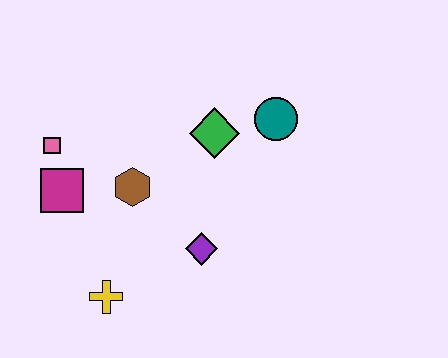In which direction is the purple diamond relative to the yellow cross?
The purple diamond is to the right of the yellow cross.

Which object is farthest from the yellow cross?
The teal circle is farthest from the yellow cross.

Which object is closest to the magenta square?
The pink square is closest to the magenta square.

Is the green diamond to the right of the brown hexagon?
Yes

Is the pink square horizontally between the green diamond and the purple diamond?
No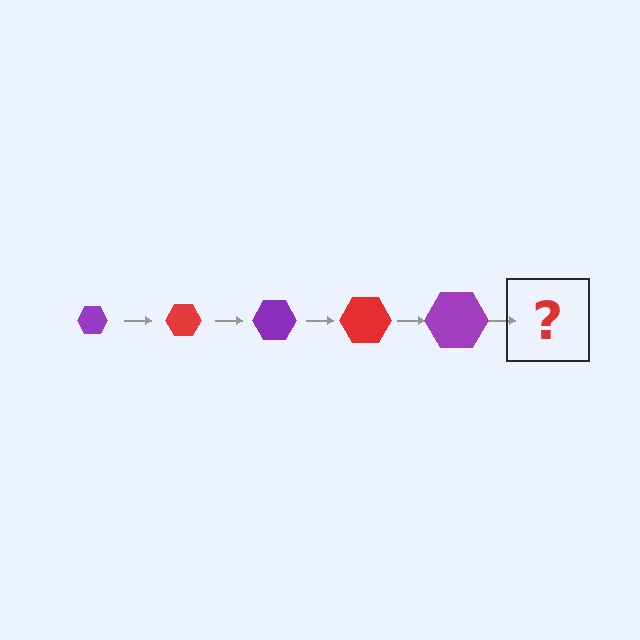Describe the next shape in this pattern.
It should be a red hexagon, larger than the previous one.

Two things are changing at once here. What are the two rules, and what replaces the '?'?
The two rules are that the hexagon grows larger each step and the color cycles through purple and red. The '?' should be a red hexagon, larger than the previous one.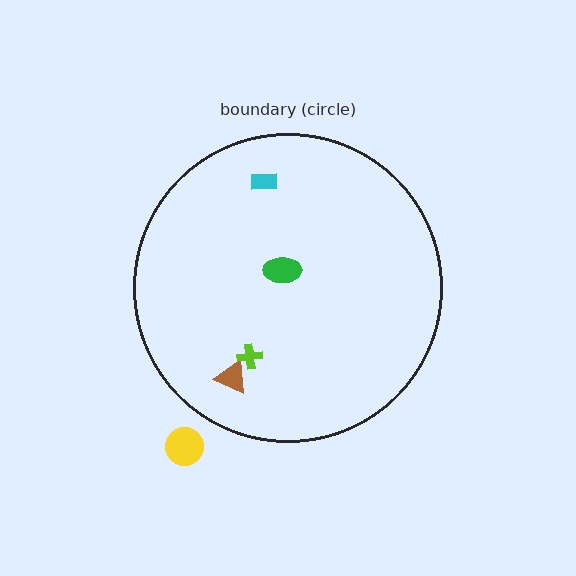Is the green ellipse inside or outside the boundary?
Inside.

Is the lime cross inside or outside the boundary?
Inside.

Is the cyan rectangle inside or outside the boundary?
Inside.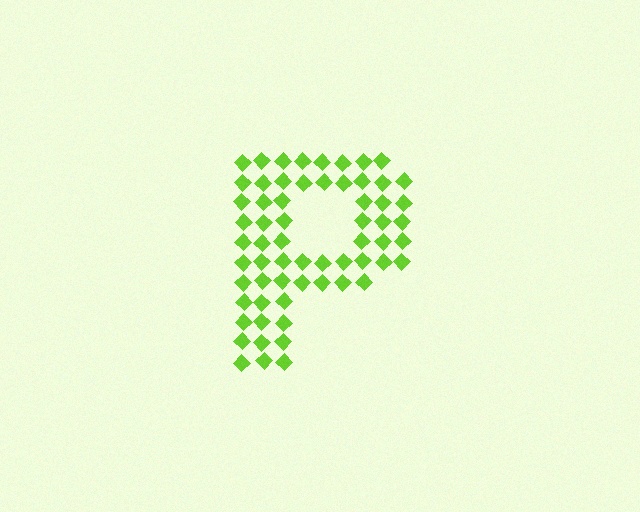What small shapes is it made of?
It is made of small diamonds.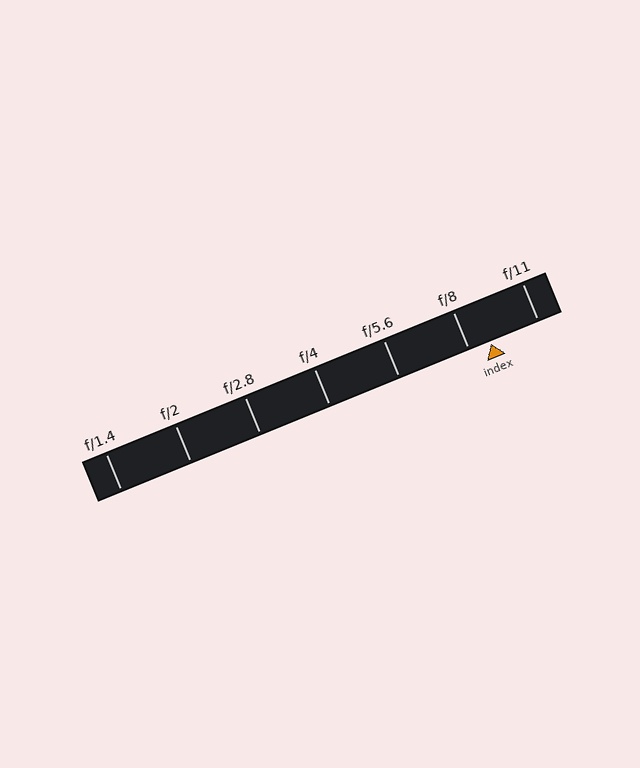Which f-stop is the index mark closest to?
The index mark is closest to f/8.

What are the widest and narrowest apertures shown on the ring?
The widest aperture shown is f/1.4 and the narrowest is f/11.